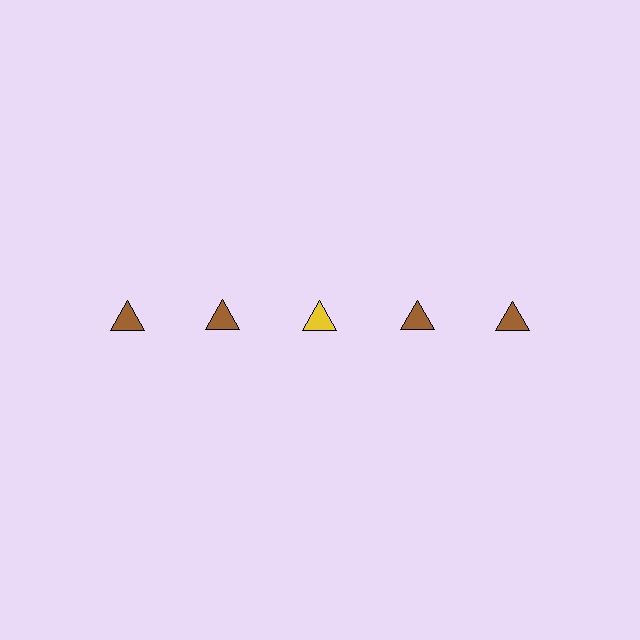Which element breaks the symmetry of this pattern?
The yellow triangle in the top row, center column breaks the symmetry. All other shapes are brown triangles.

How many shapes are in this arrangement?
There are 5 shapes arranged in a grid pattern.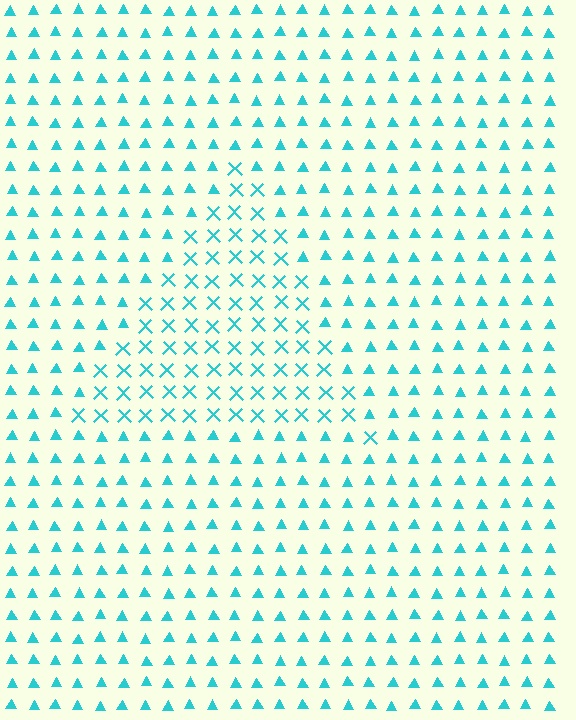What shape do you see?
I see a triangle.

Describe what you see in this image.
The image is filled with small cyan elements arranged in a uniform grid. A triangle-shaped region contains X marks, while the surrounding area contains triangles. The boundary is defined purely by the change in element shape.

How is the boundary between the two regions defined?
The boundary is defined by a change in element shape: X marks inside vs. triangles outside. All elements share the same color and spacing.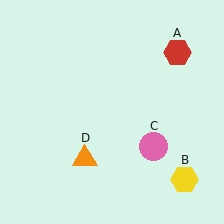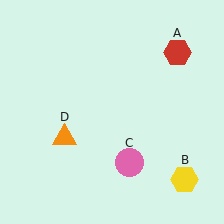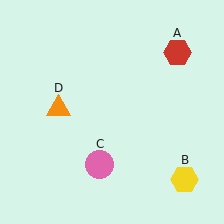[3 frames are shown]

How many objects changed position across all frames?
2 objects changed position: pink circle (object C), orange triangle (object D).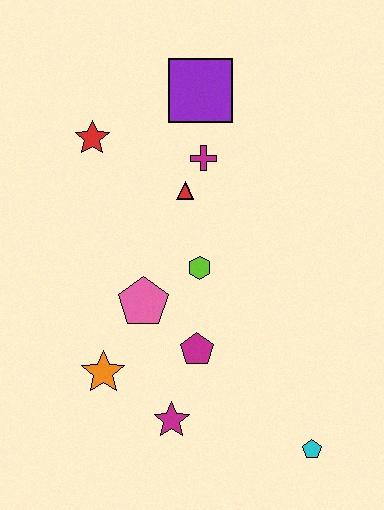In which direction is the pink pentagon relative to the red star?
The pink pentagon is below the red star.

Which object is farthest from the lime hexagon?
The cyan pentagon is farthest from the lime hexagon.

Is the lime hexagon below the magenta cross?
Yes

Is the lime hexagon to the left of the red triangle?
No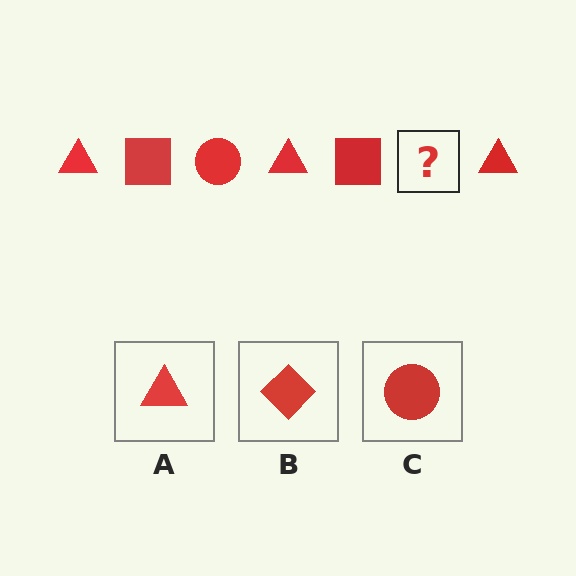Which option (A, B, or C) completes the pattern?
C.